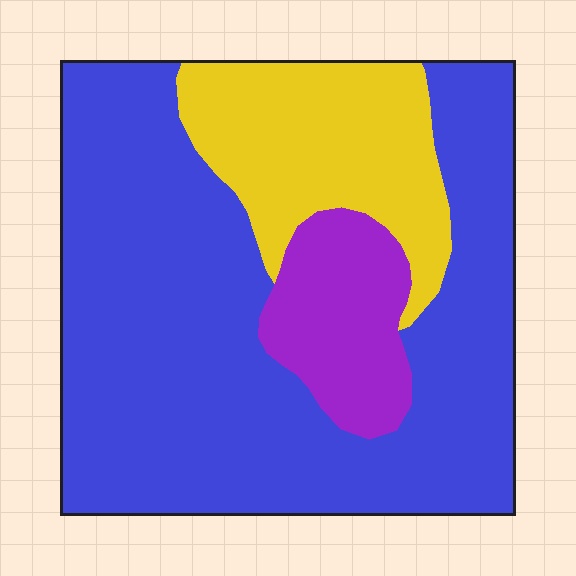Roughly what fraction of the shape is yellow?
Yellow covers about 20% of the shape.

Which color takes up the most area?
Blue, at roughly 65%.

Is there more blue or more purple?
Blue.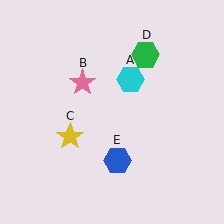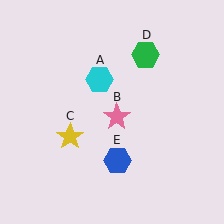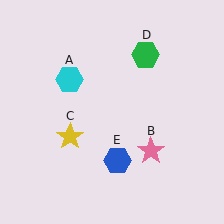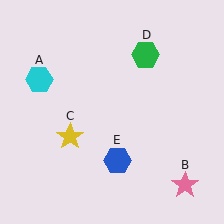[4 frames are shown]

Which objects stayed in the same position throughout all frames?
Yellow star (object C) and green hexagon (object D) and blue hexagon (object E) remained stationary.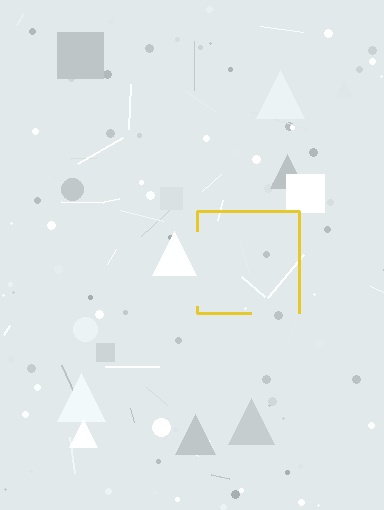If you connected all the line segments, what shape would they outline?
They would outline a square.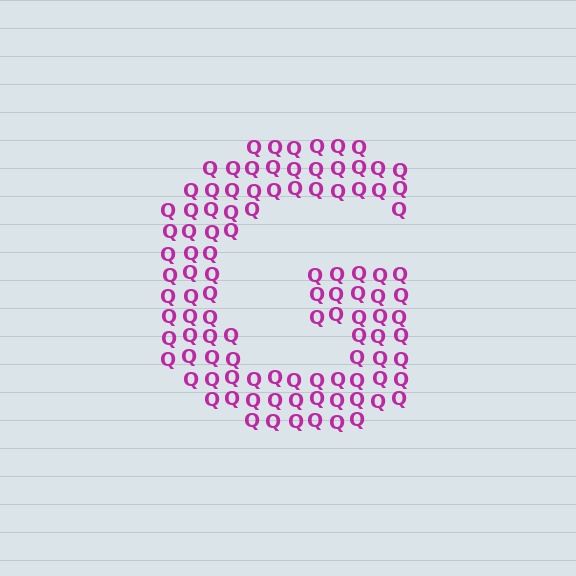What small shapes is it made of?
It is made of small letter Q's.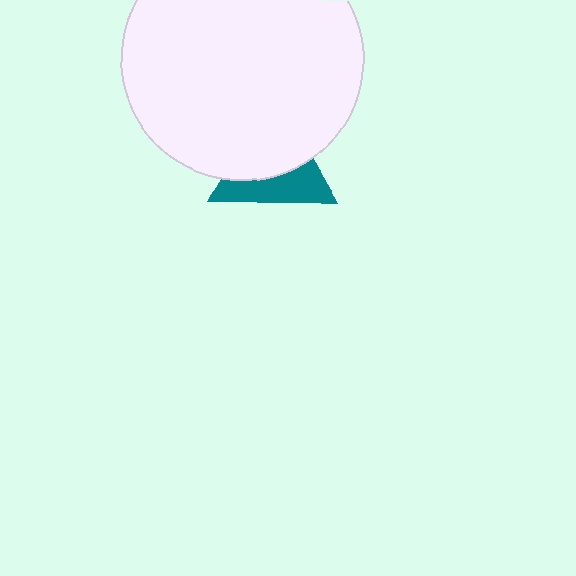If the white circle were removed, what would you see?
You would see the complete teal triangle.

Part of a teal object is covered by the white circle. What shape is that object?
It is a triangle.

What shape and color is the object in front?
The object in front is a white circle.